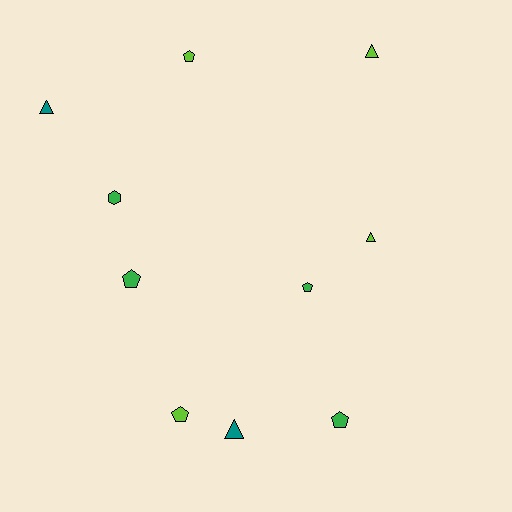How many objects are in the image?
There are 10 objects.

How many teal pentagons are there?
There are no teal pentagons.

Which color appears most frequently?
Green, with 4 objects.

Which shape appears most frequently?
Pentagon, with 5 objects.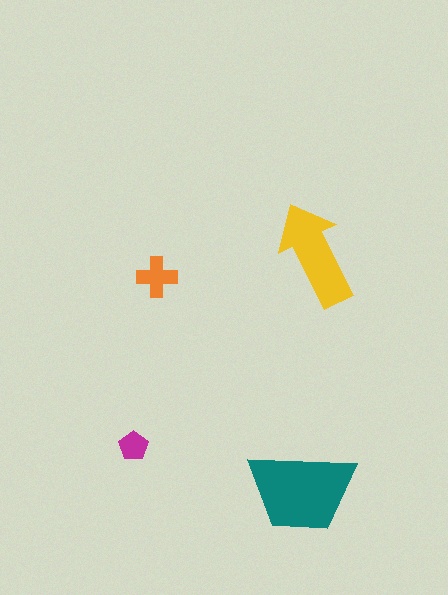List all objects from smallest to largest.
The magenta pentagon, the orange cross, the yellow arrow, the teal trapezoid.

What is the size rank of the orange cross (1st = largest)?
3rd.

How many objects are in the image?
There are 4 objects in the image.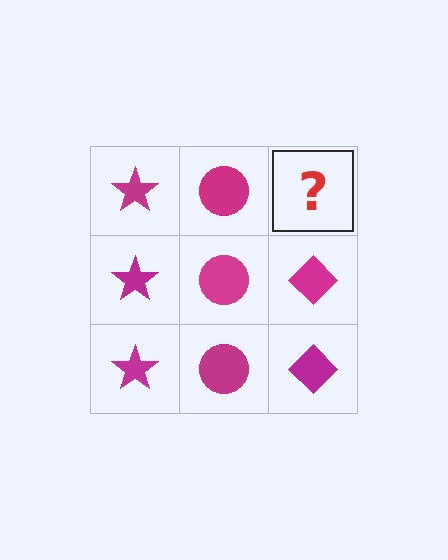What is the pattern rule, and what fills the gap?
The rule is that each column has a consistent shape. The gap should be filled with a magenta diamond.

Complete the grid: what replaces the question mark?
The question mark should be replaced with a magenta diamond.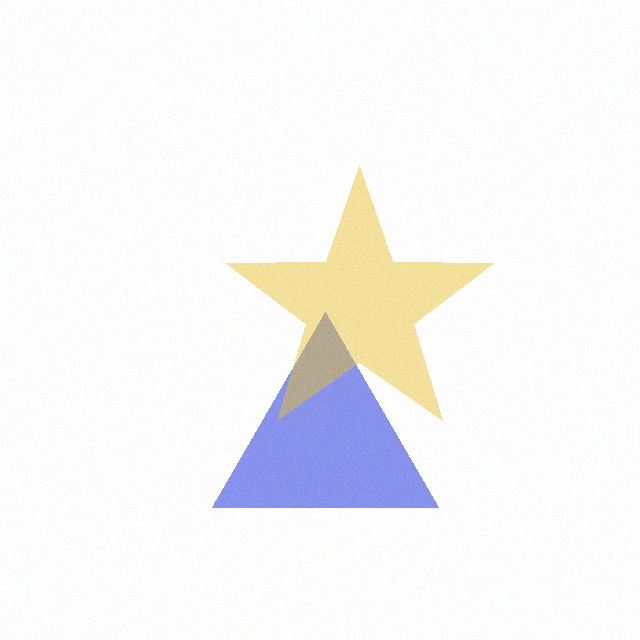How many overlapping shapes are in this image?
There are 2 overlapping shapes in the image.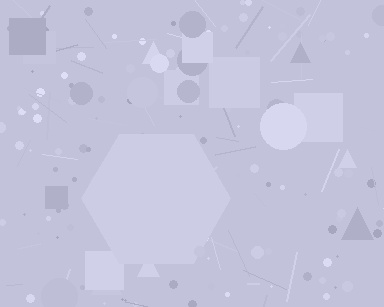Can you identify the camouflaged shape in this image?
The camouflaged shape is a hexagon.